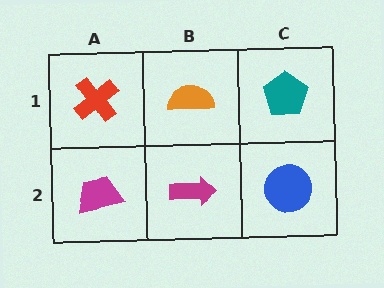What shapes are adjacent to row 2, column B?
An orange semicircle (row 1, column B), a magenta trapezoid (row 2, column A), a blue circle (row 2, column C).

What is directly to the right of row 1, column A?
An orange semicircle.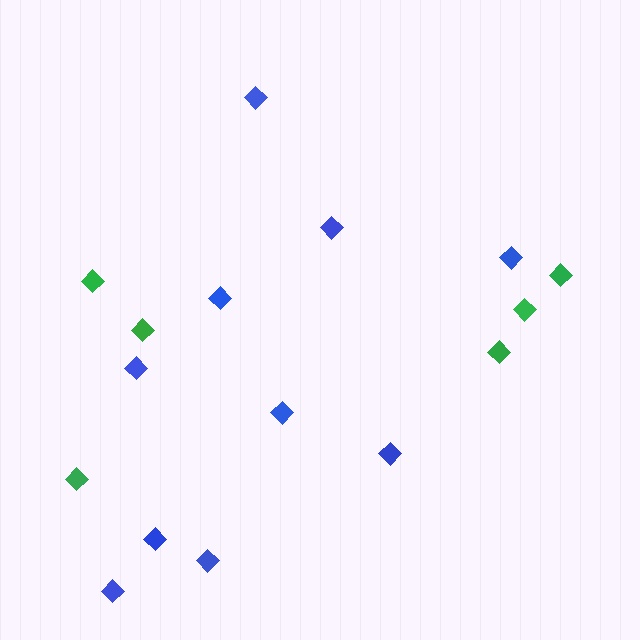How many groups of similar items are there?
There are 2 groups: one group of blue diamonds (10) and one group of green diamonds (6).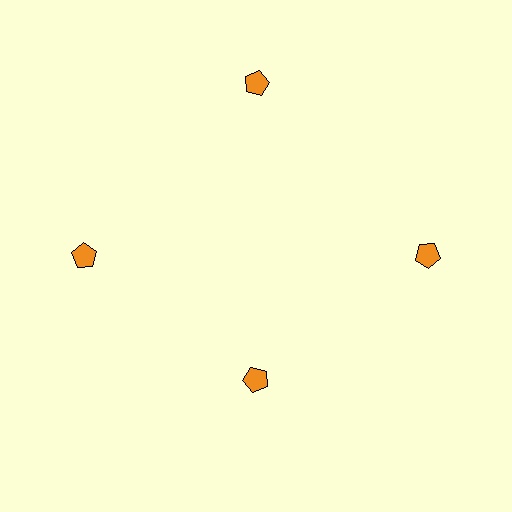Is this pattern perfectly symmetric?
No. The 4 orange pentagons are arranged in a ring, but one element near the 6 o'clock position is pulled inward toward the center, breaking the 4-fold rotational symmetry.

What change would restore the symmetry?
The symmetry would be restored by moving it outward, back onto the ring so that all 4 pentagons sit at equal angles and equal distance from the center.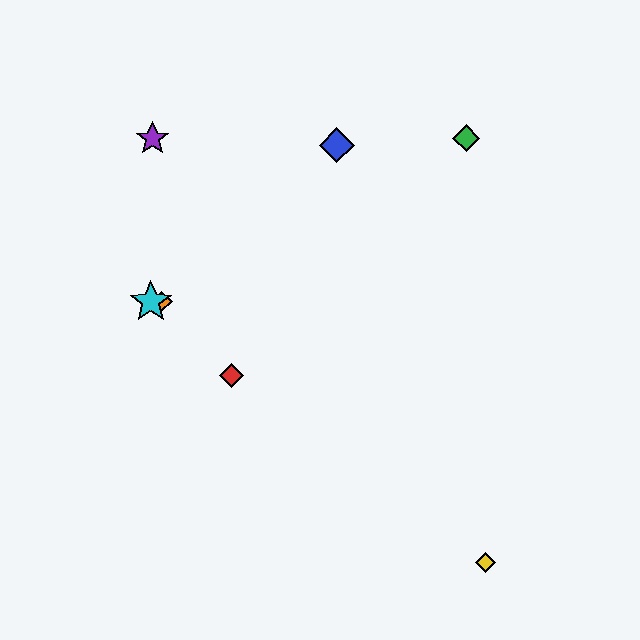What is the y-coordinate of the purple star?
The purple star is at y≈138.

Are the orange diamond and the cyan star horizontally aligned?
Yes, both are at y≈302.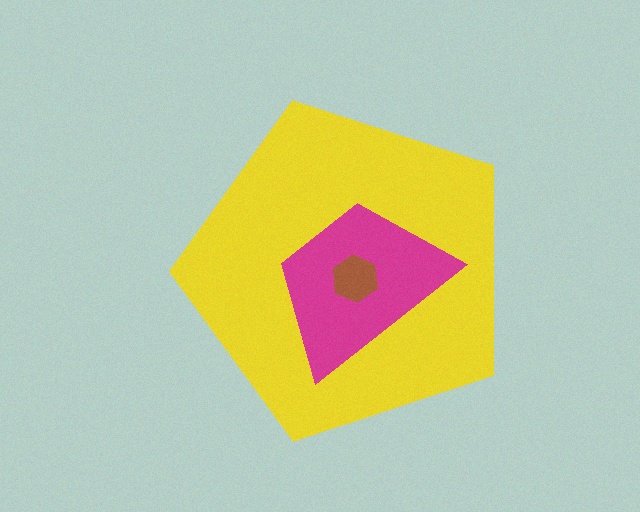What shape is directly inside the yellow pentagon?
The magenta trapezoid.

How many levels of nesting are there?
3.